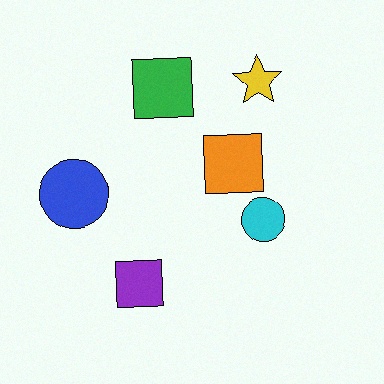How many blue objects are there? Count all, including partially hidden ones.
There is 1 blue object.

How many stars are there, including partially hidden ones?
There is 1 star.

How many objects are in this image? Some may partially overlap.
There are 6 objects.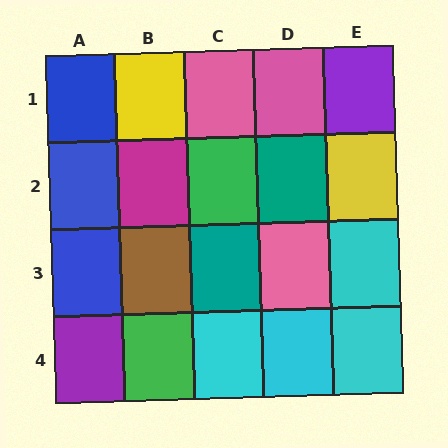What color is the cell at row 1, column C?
Pink.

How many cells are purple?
2 cells are purple.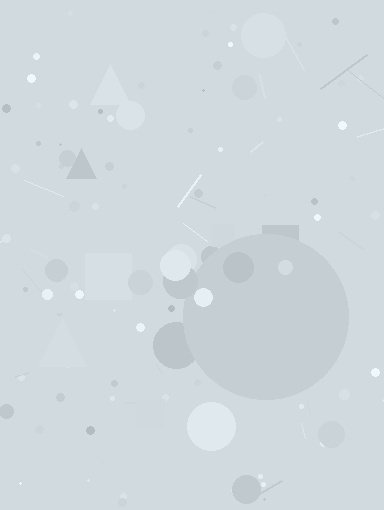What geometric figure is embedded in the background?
A circle is embedded in the background.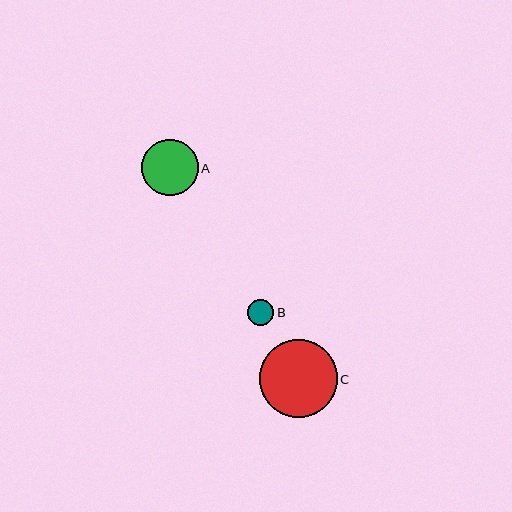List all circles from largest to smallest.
From largest to smallest: C, A, B.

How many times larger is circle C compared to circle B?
Circle C is approximately 3.0 times the size of circle B.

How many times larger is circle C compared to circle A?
Circle C is approximately 1.4 times the size of circle A.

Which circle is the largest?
Circle C is the largest with a size of approximately 78 pixels.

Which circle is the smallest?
Circle B is the smallest with a size of approximately 26 pixels.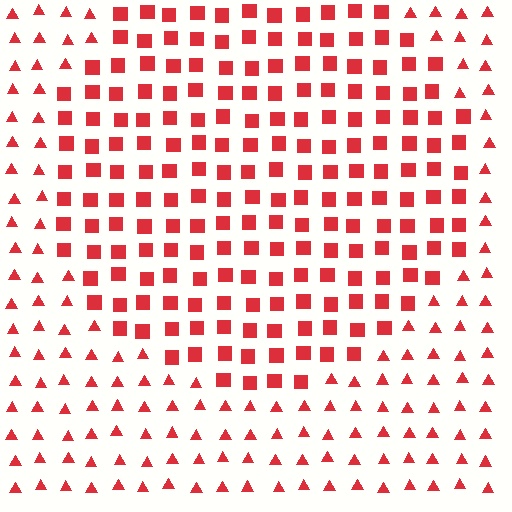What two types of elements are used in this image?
The image uses squares inside the circle region and triangles outside it.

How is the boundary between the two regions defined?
The boundary is defined by a change in element shape: squares inside vs. triangles outside. All elements share the same color and spacing.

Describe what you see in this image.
The image is filled with small red elements arranged in a uniform grid. A circle-shaped region contains squares, while the surrounding area contains triangles. The boundary is defined purely by the change in element shape.